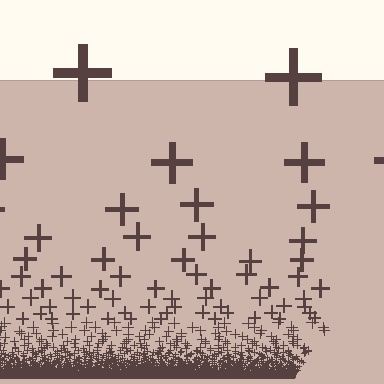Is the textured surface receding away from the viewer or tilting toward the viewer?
The surface appears to tilt toward the viewer. Texture elements get larger and sparser toward the top.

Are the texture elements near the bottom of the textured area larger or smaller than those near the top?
Smaller. The gradient is inverted — elements near the bottom are smaller and denser.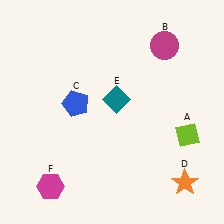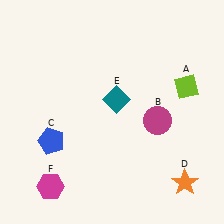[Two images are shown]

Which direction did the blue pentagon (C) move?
The blue pentagon (C) moved down.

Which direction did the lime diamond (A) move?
The lime diamond (A) moved up.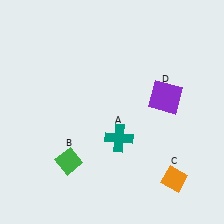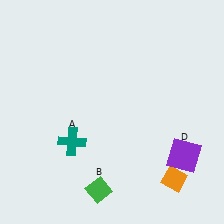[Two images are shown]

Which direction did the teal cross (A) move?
The teal cross (A) moved left.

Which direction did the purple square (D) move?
The purple square (D) moved down.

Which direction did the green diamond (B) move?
The green diamond (B) moved right.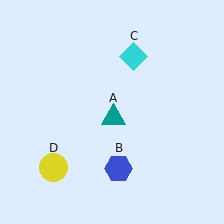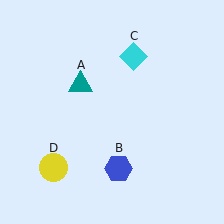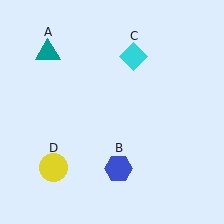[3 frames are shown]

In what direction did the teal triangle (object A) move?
The teal triangle (object A) moved up and to the left.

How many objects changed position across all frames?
1 object changed position: teal triangle (object A).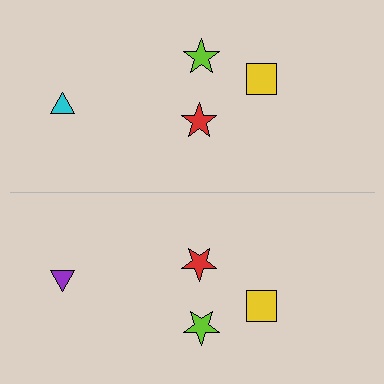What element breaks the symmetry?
The purple triangle on the bottom side breaks the symmetry — its mirror counterpart is cyan.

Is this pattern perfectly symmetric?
No, the pattern is not perfectly symmetric. The purple triangle on the bottom side breaks the symmetry — its mirror counterpart is cyan.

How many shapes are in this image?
There are 8 shapes in this image.